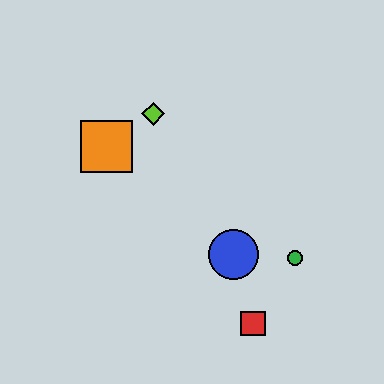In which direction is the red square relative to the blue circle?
The red square is below the blue circle.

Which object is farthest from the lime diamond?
The red square is farthest from the lime diamond.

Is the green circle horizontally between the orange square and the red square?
No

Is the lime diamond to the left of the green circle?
Yes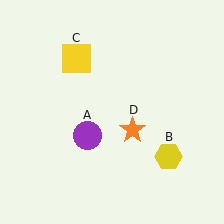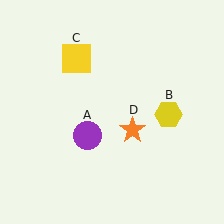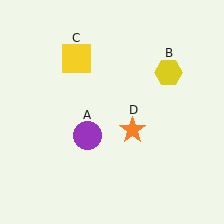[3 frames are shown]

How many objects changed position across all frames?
1 object changed position: yellow hexagon (object B).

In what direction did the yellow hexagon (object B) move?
The yellow hexagon (object B) moved up.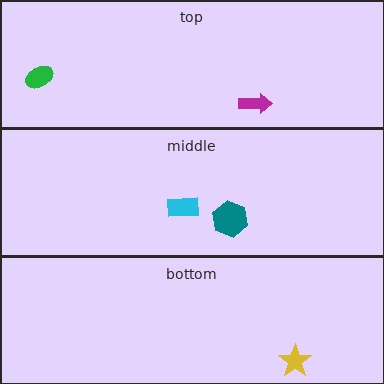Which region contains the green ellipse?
The top region.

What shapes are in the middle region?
The teal hexagon, the cyan rectangle.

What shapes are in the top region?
The magenta arrow, the green ellipse.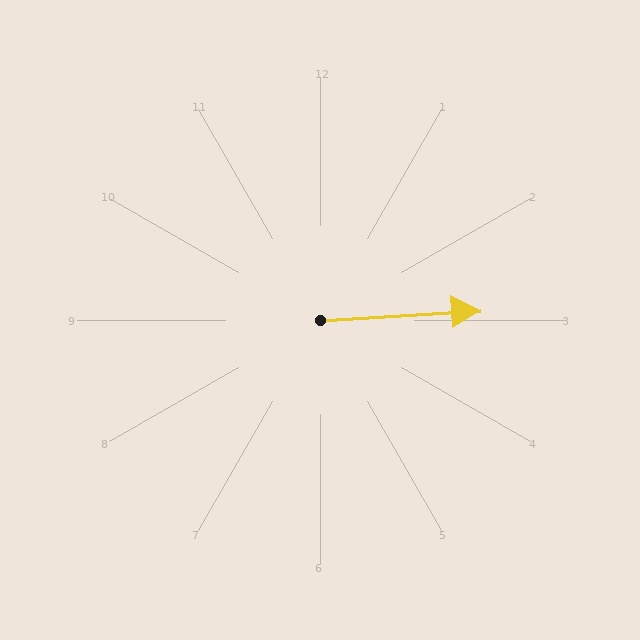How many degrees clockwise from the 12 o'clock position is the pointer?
Approximately 86 degrees.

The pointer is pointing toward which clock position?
Roughly 3 o'clock.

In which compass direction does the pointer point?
East.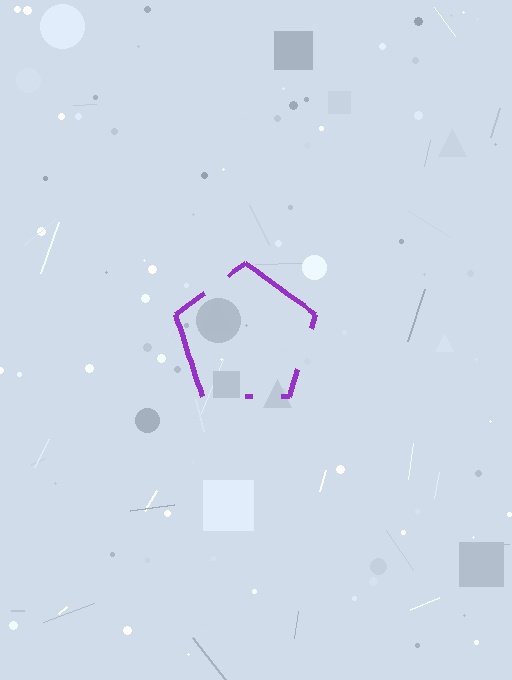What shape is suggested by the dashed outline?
The dashed outline suggests a pentagon.